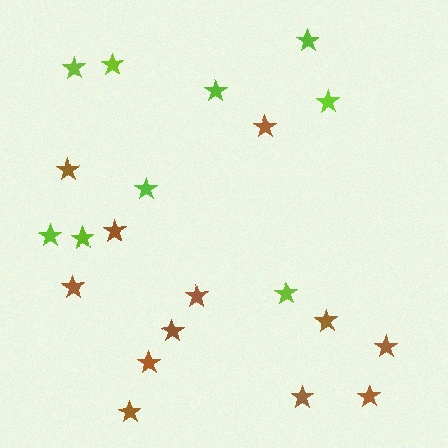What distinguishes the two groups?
There are 2 groups: one group of brown stars (12) and one group of lime stars (9).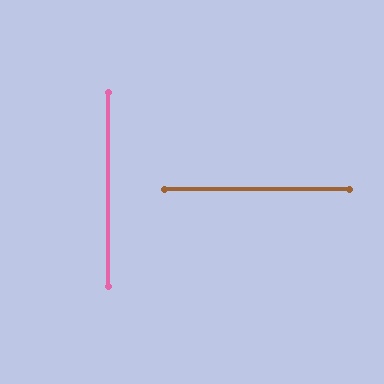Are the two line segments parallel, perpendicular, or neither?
Perpendicular — they meet at approximately 90°.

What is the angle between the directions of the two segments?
Approximately 90 degrees.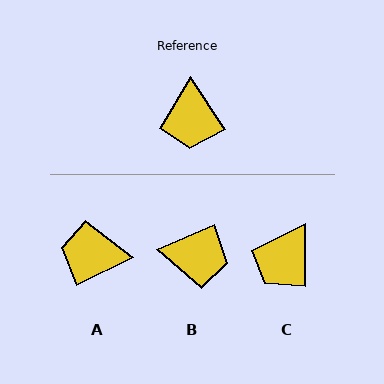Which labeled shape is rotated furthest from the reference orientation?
A, about 97 degrees away.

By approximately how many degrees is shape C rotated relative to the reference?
Approximately 33 degrees clockwise.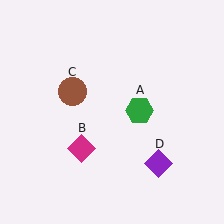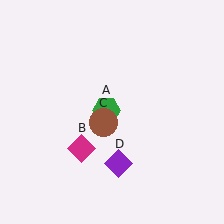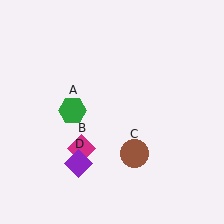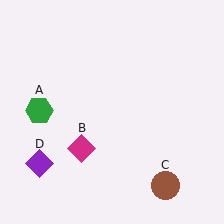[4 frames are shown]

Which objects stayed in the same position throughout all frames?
Magenta diamond (object B) remained stationary.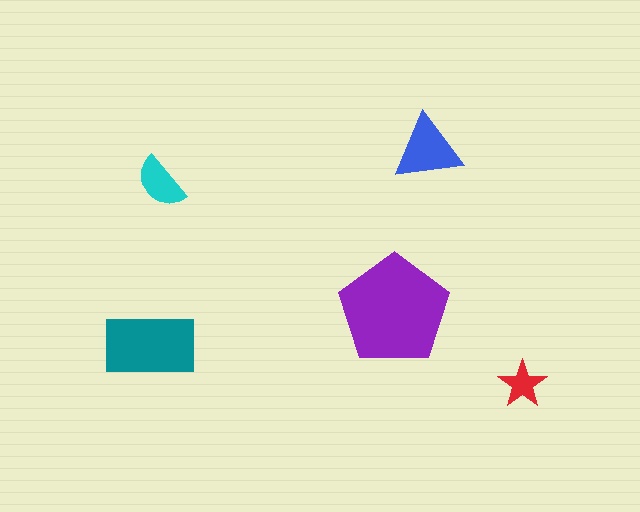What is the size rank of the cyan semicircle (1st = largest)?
4th.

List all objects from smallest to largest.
The red star, the cyan semicircle, the blue triangle, the teal rectangle, the purple pentagon.